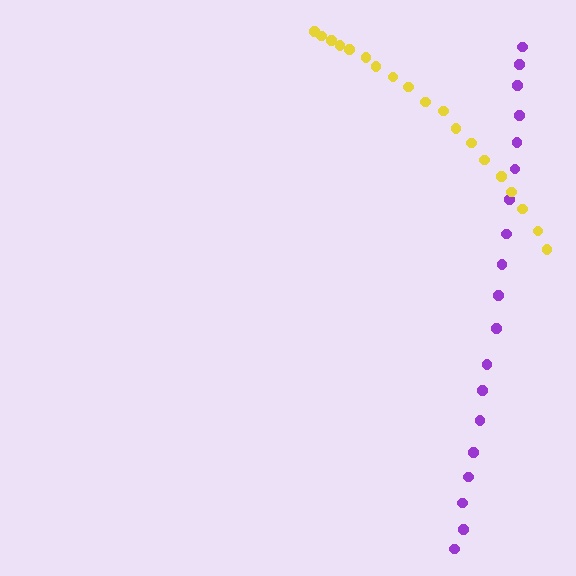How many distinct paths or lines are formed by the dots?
There are 2 distinct paths.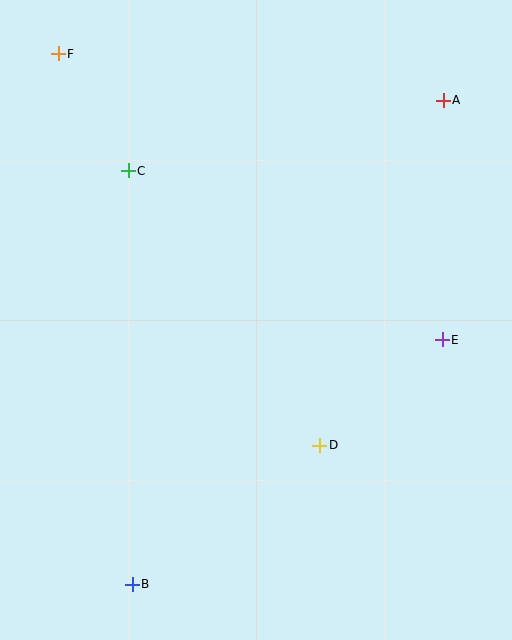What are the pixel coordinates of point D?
Point D is at (320, 446).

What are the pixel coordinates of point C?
Point C is at (128, 171).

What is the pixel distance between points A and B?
The distance between A and B is 575 pixels.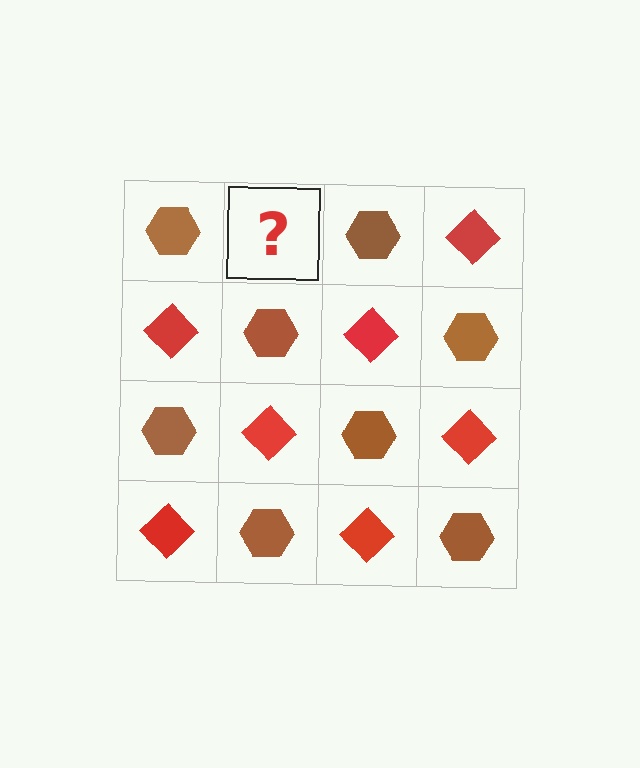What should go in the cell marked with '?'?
The missing cell should contain a red diamond.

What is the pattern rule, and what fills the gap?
The rule is that it alternates brown hexagon and red diamond in a checkerboard pattern. The gap should be filled with a red diamond.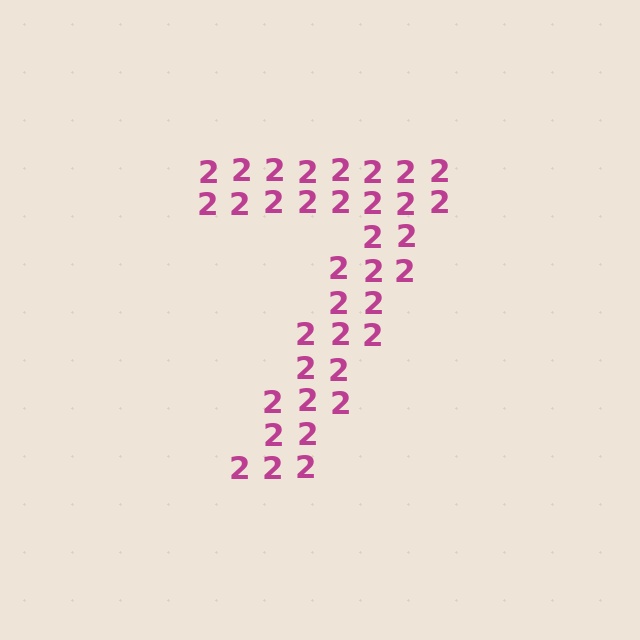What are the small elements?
The small elements are digit 2's.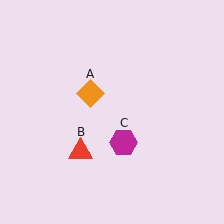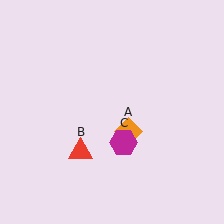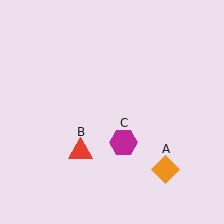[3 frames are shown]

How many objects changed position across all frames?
1 object changed position: orange diamond (object A).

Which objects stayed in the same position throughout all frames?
Red triangle (object B) and magenta hexagon (object C) remained stationary.